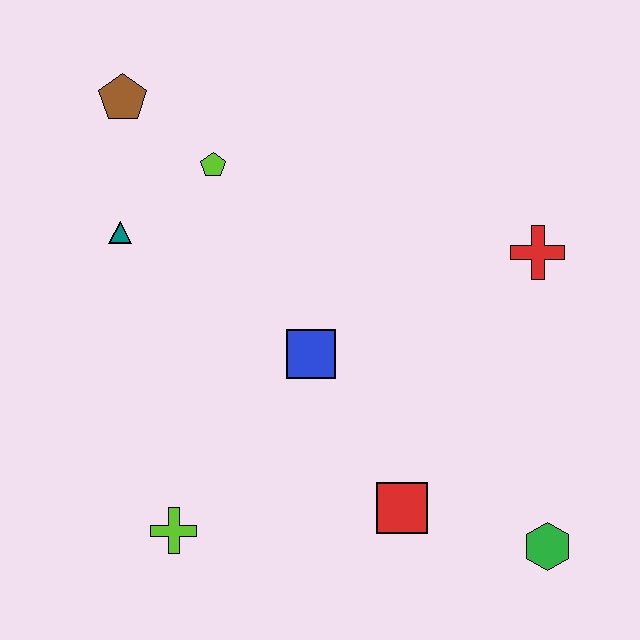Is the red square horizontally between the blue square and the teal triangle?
No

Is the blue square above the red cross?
No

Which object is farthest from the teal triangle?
The green hexagon is farthest from the teal triangle.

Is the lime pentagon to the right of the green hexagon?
No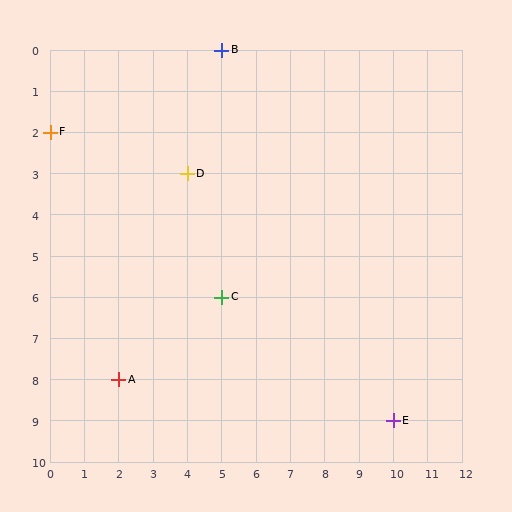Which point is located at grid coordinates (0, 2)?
Point F is at (0, 2).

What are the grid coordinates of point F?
Point F is at grid coordinates (0, 2).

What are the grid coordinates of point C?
Point C is at grid coordinates (5, 6).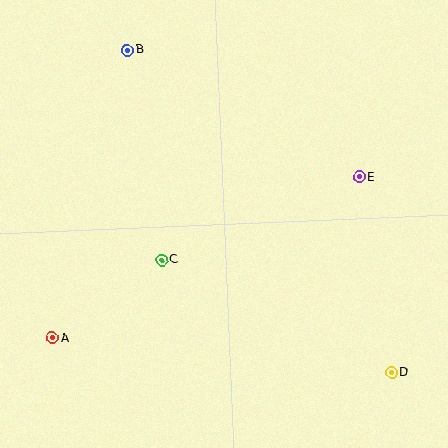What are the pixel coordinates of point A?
Point A is at (52, 338).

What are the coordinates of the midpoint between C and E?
The midpoint between C and E is at (261, 219).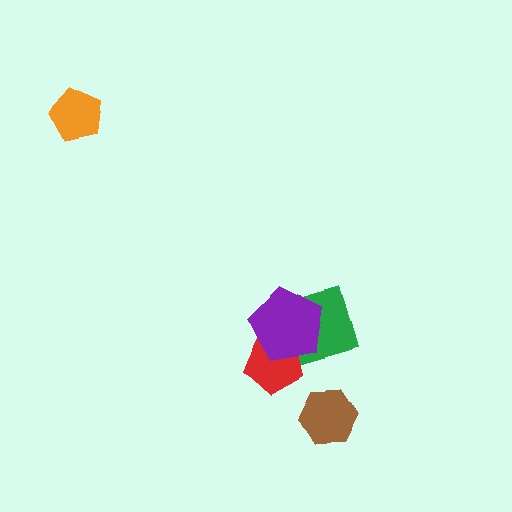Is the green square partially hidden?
Yes, it is partially covered by another shape.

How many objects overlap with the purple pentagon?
2 objects overlap with the purple pentagon.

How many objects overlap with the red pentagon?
1 object overlaps with the red pentagon.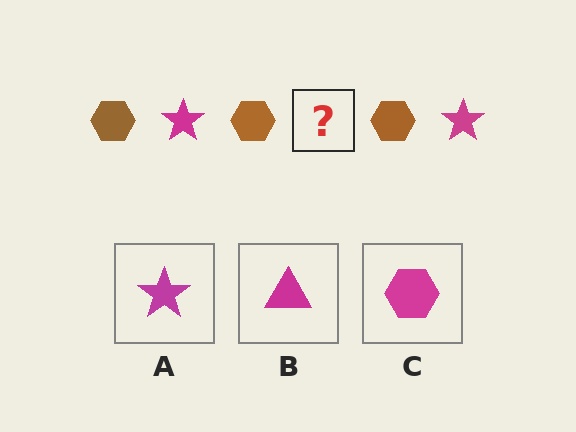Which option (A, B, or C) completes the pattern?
A.